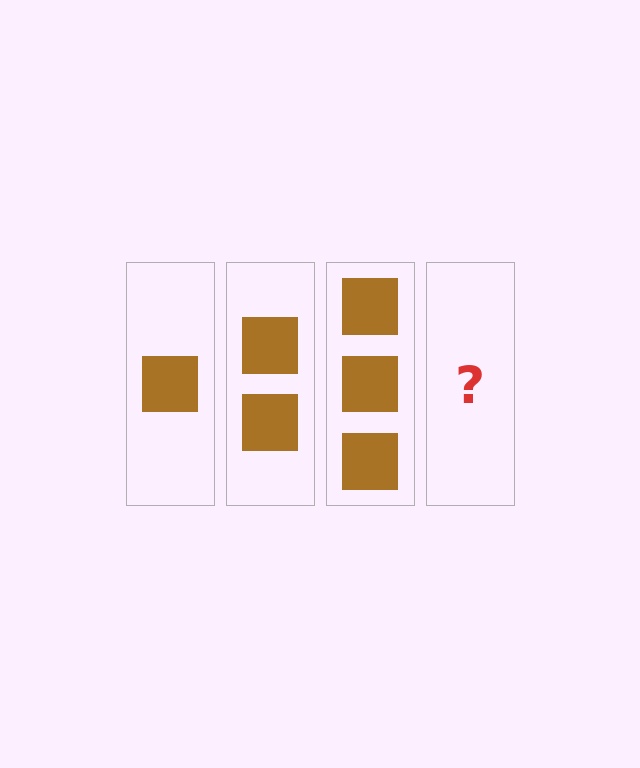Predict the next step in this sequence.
The next step is 4 squares.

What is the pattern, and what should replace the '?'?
The pattern is that each step adds one more square. The '?' should be 4 squares.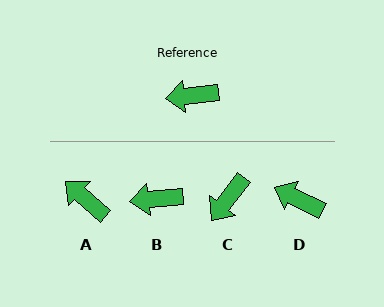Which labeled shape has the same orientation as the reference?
B.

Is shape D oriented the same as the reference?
No, it is off by about 32 degrees.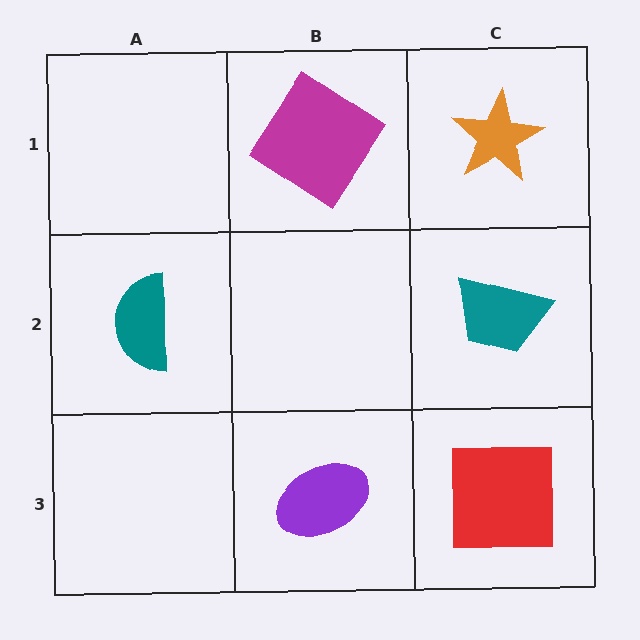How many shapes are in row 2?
2 shapes.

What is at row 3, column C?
A red square.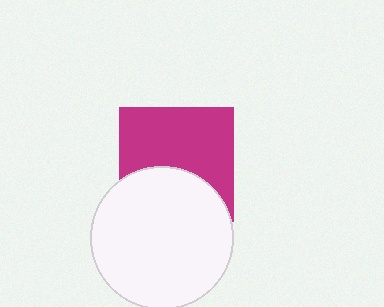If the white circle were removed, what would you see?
You would see the complete magenta square.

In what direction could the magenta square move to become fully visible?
The magenta square could move up. That would shift it out from behind the white circle entirely.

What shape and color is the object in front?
The object in front is a white circle.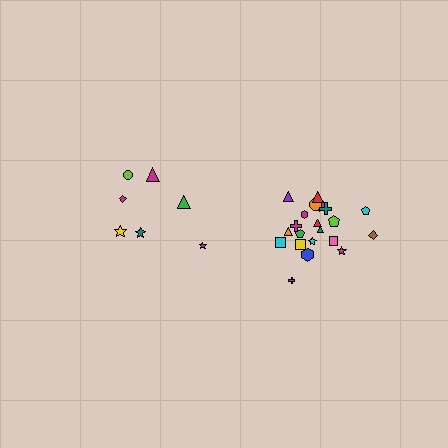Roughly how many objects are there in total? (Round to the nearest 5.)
Roughly 30 objects in total.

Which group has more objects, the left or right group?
The right group.